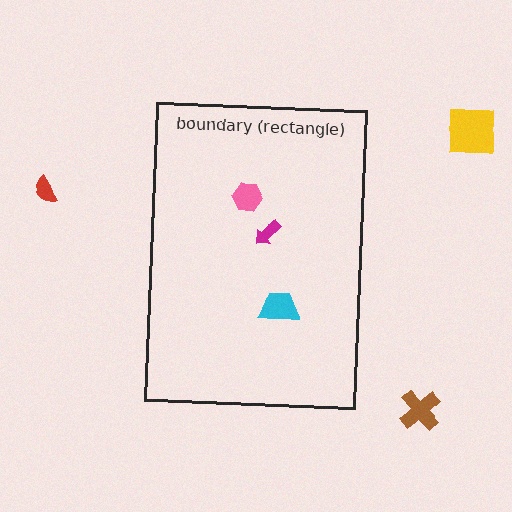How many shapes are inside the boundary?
3 inside, 3 outside.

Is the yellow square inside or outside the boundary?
Outside.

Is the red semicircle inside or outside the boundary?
Outside.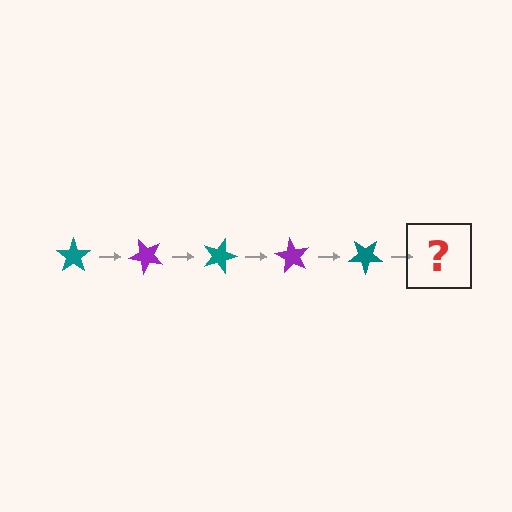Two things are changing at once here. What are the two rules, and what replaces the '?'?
The two rules are that it rotates 45 degrees each step and the color cycles through teal and purple. The '?' should be a purple star, rotated 225 degrees from the start.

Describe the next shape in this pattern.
It should be a purple star, rotated 225 degrees from the start.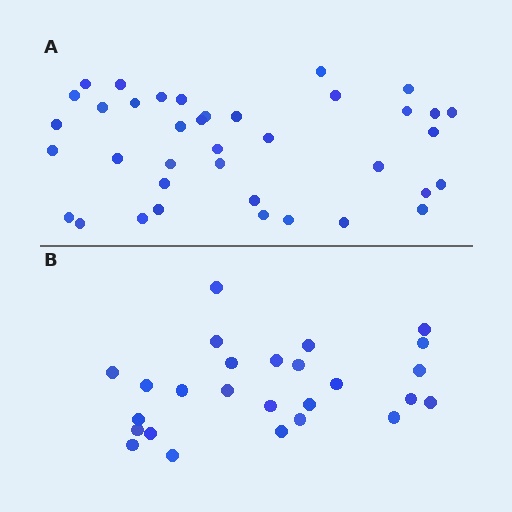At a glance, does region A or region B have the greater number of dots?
Region A (the top region) has more dots.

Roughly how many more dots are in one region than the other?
Region A has roughly 12 or so more dots than region B.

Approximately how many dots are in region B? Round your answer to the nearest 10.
About 30 dots. (The exact count is 26, which rounds to 30.)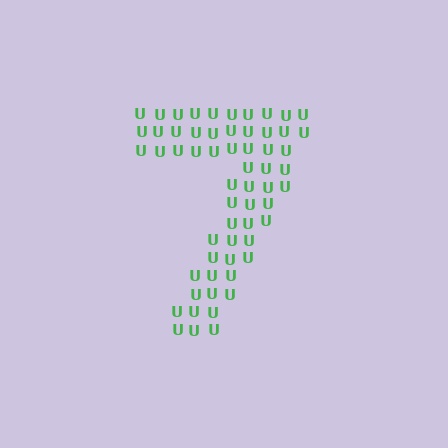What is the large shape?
The large shape is the digit 7.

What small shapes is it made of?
It is made of small letter U's.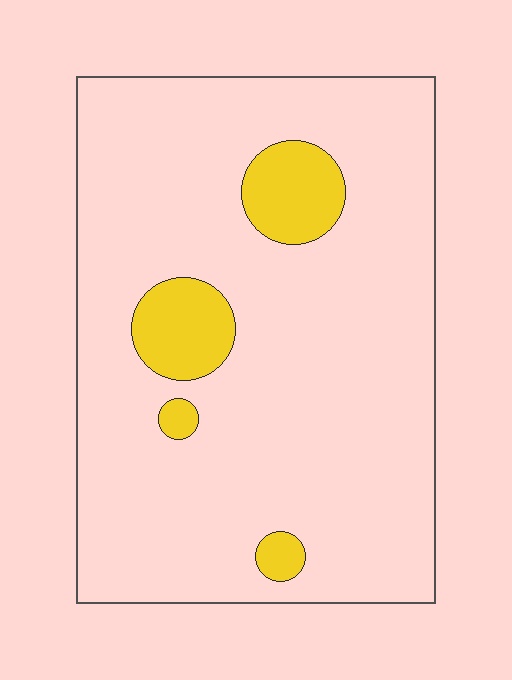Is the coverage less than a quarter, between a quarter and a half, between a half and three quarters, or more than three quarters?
Less than a quarter.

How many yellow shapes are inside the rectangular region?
4.